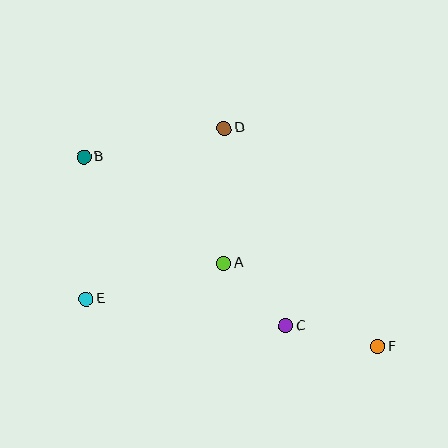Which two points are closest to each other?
Points A and C are closest to each other.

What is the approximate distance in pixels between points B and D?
The distance between B and D is approximately 143 pixels.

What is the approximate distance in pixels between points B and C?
The distance between B and C is approximately 264 pixels.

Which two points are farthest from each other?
Points B and F are farthest from each other.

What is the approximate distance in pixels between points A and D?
The distance between A and D is approximately 136 pixels.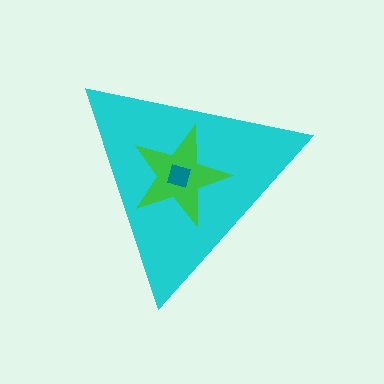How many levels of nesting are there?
3.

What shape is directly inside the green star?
The teal diamond.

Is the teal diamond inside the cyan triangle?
Yes.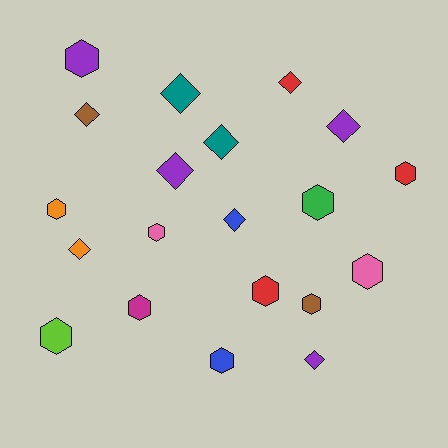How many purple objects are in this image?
There are 4 purple objects.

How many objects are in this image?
There are 20 objects.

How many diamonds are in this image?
There are 9 diamonds.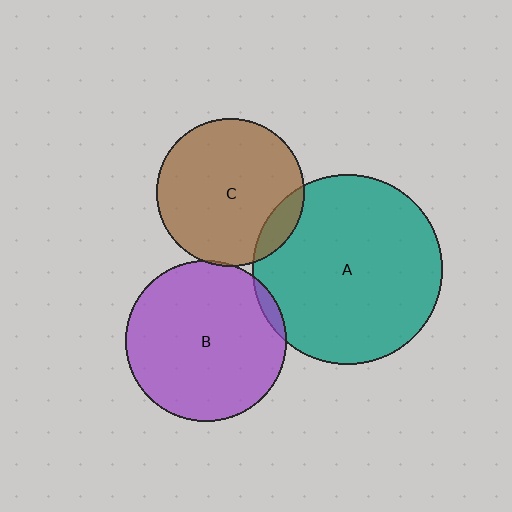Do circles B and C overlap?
Yes.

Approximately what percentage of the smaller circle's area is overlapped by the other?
Approximately 5%.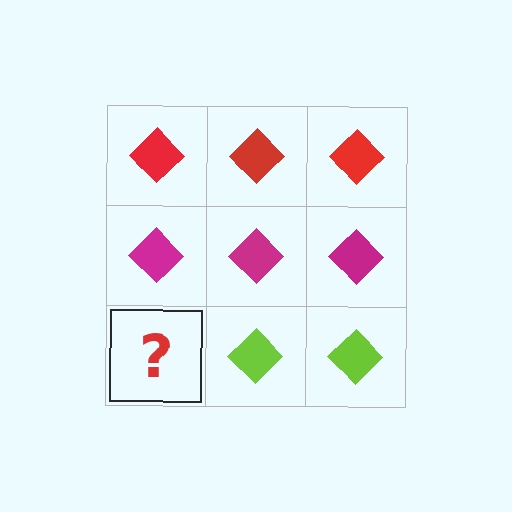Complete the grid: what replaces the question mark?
The question mark should be replaced with a lime diamond.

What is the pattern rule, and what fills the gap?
The rule is that each row has a consistent color. The gap should be filled with a lime diamond.